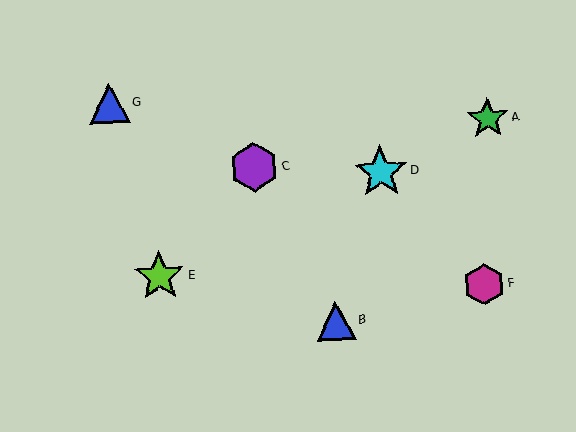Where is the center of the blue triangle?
The center of the blue triangle is at (109, 104).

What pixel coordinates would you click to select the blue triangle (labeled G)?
Click at (109, 104) to select the blue triangle G.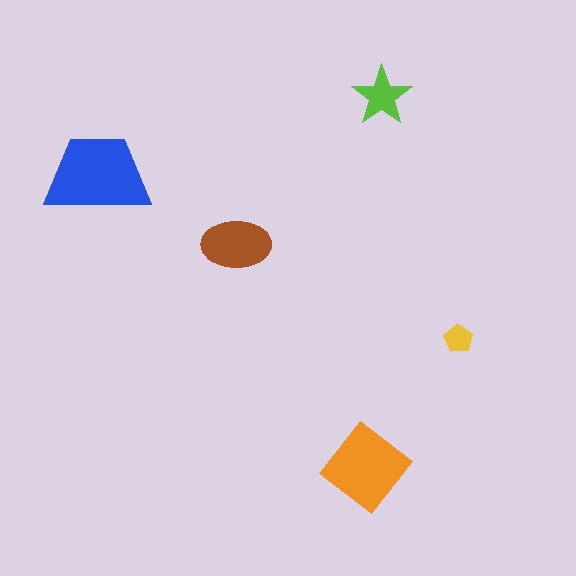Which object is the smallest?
The yellow pentagon.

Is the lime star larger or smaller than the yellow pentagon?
Larger.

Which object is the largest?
The blue trapezoid.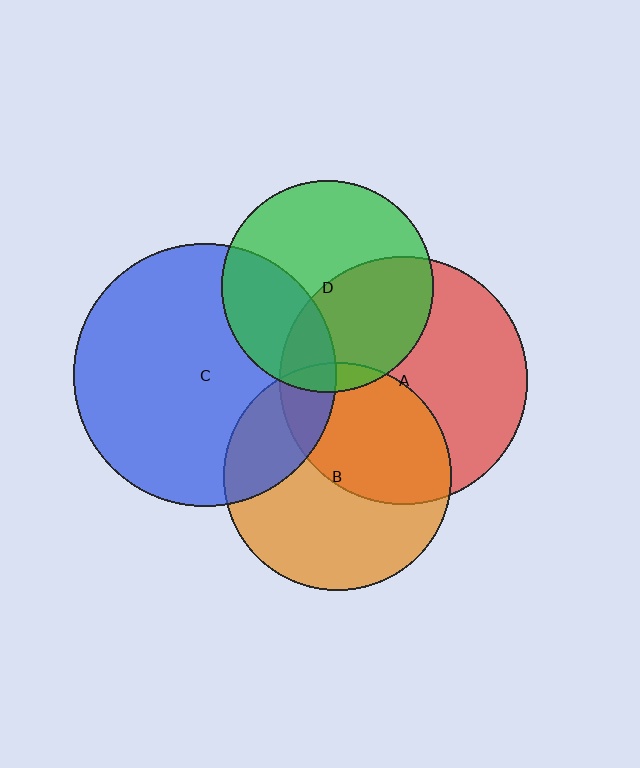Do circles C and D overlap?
Yes.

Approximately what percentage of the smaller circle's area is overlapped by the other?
Approximately 30%.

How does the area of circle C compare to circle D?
Approximately 1.5 times.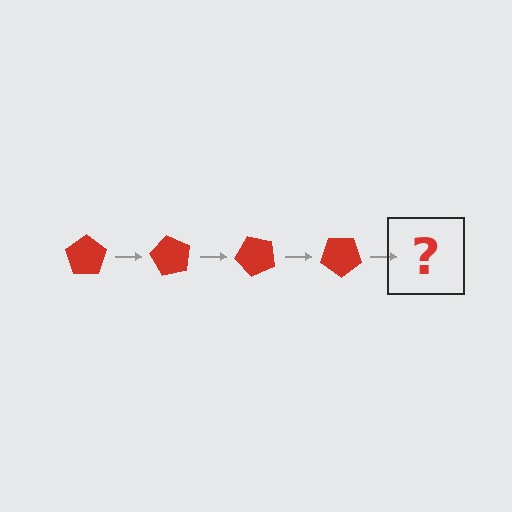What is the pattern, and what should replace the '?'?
The pattern is that the pentagon rotates 60 degrees each step. The '?' should be a red pentagon rotated 240 degrees.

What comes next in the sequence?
The next element should be a red pentagon rotated 240 degrees.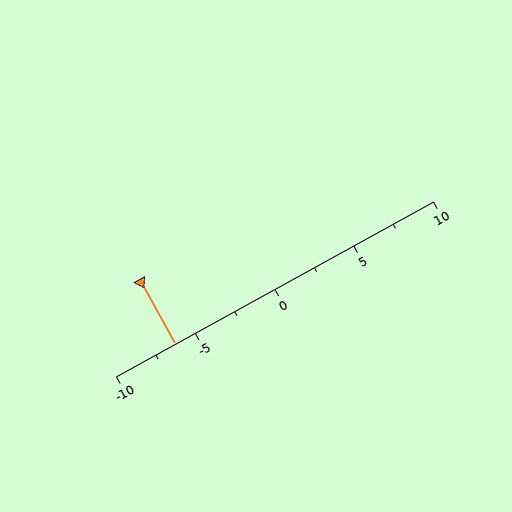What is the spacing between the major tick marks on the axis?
The major ticks are spaced 5 apart.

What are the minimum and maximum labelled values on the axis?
The axis runs from -10 to 10.